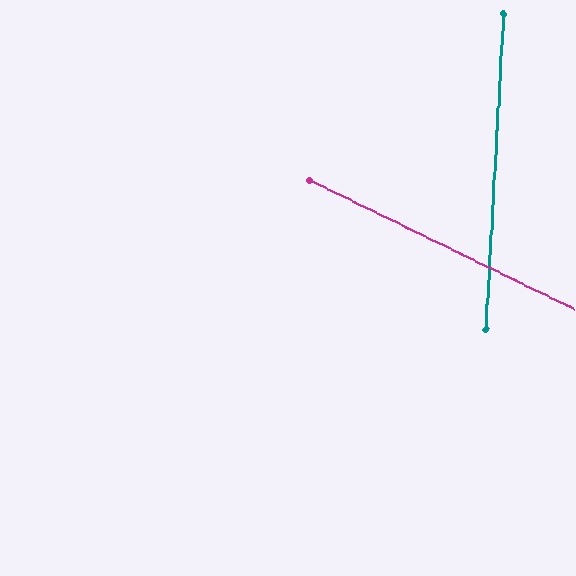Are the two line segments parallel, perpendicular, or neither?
Neither parallel nor perpendicular — they differ by about 67°.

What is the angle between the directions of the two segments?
Approximately 67 degrees.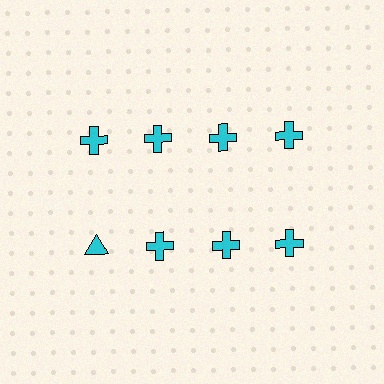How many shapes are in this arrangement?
There are 8 shapes arranged in a grid pattern.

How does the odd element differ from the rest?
It has a different shape: triangle instead of cross.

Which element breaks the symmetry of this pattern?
The cyan triangle in the second row, leftmost column breaks the symmetry. All other shapes are cyan crosses.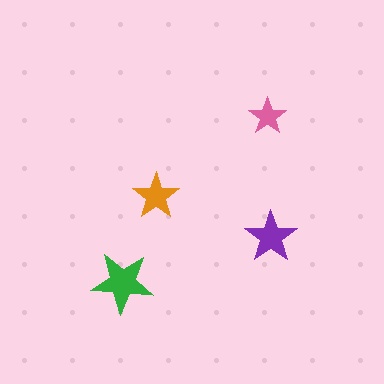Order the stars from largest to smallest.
the green one, the purple one, the orange one, the pink one.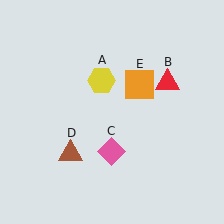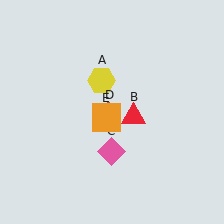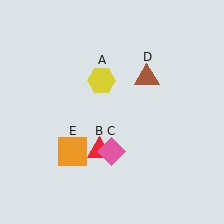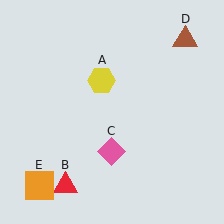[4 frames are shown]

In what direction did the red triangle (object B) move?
The red triangle (object B) moved down and to the left.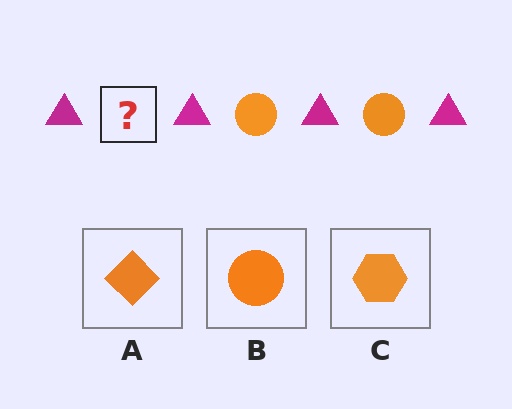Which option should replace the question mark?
Option B.